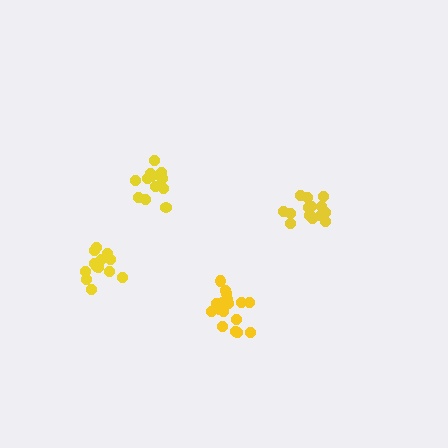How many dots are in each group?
Group 1: 15 dots, Group 2: 18 dots, Group 3: 14 dots, Group 4: 13 dots (60 total).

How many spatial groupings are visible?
There are 4 spatial groupings.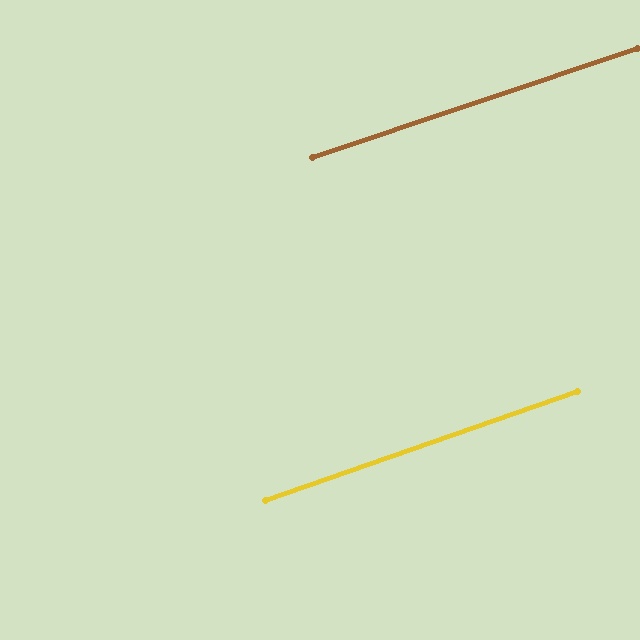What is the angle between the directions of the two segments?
Approximately 1 degree.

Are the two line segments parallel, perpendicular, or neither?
Parallel — their directions differ by only 0.6°.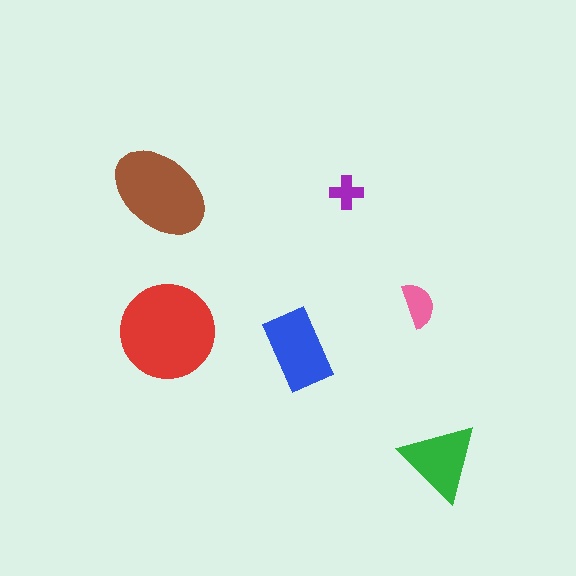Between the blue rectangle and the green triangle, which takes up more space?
The blue rectangle.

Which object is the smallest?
The purple cross.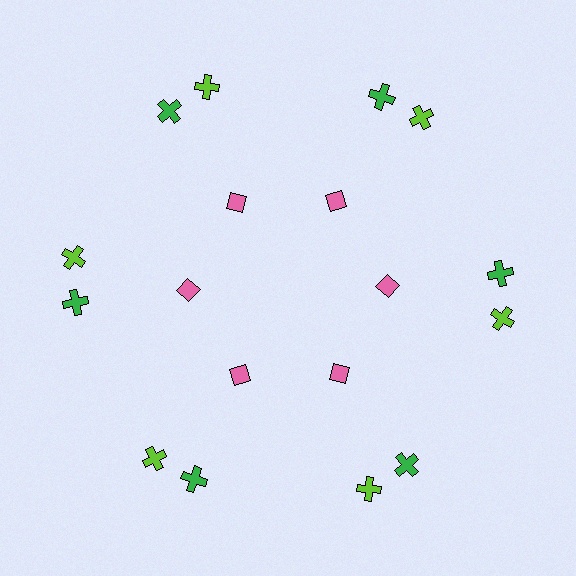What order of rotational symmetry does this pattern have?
This pattern has 6-fold rotational symmetry.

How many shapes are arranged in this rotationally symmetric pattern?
There are 18 shapes, arranged in 6 groups of 3.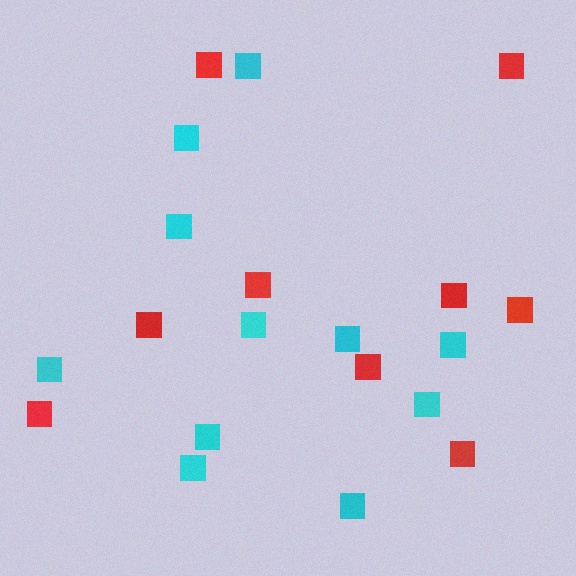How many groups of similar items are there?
There are 2 groups: one group of cyan squares (11) and one group of red squares (9).